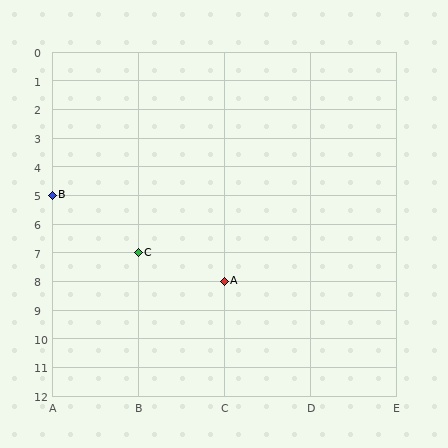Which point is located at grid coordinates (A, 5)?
Point B is at (A, 5).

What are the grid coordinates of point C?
Point C is at grid coordinates (B, 7).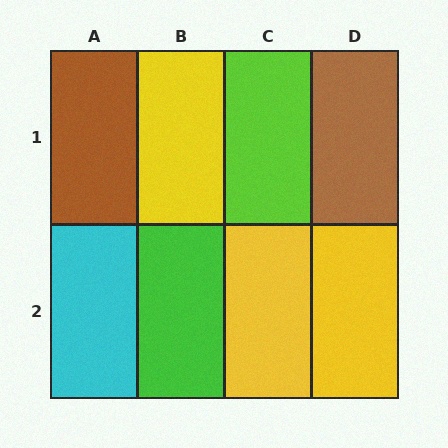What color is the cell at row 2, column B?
Green.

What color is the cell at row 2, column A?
Cyan.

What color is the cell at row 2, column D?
Yellow.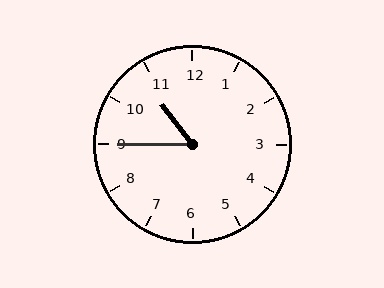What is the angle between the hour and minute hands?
Approximately 52 degrees.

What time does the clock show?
10:45.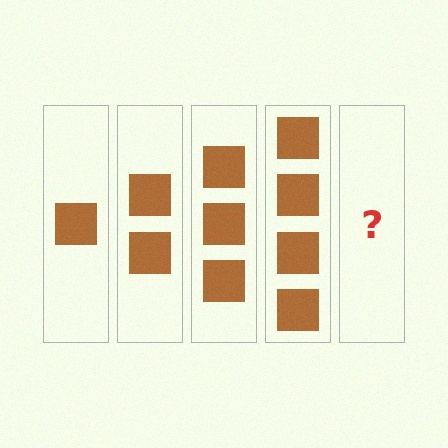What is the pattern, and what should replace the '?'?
The pattern is that each step adds one more square. The '?' should be 5 squares.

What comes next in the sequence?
The next element should be 5 squares.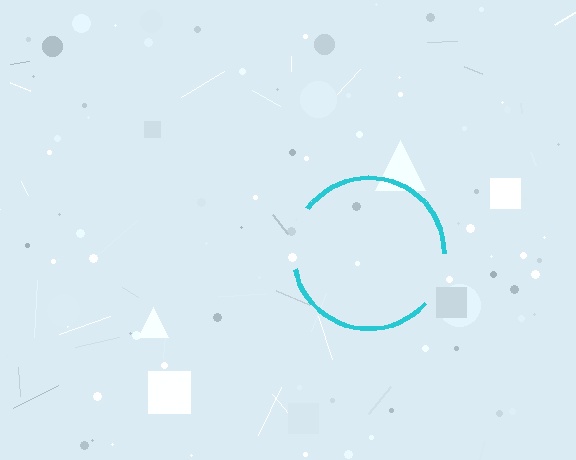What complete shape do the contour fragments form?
The contour fragments form a circle.